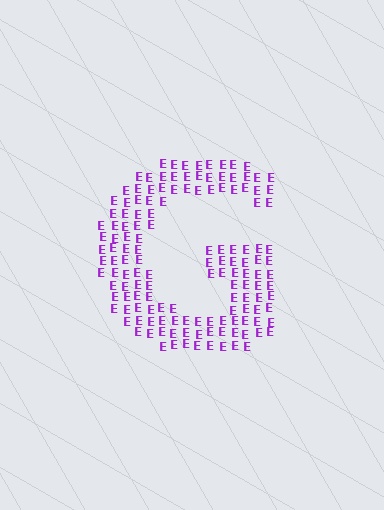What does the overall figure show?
The overall figure shows the letter G.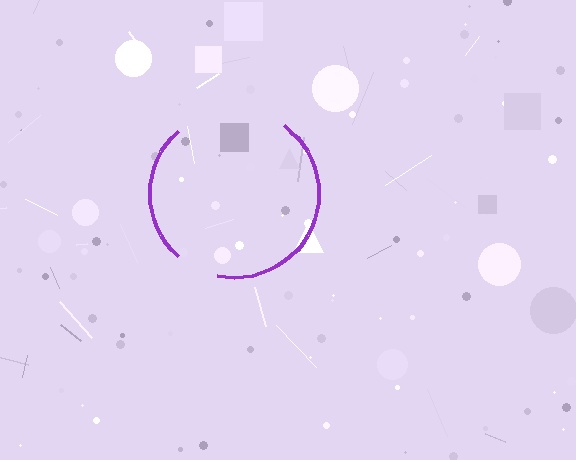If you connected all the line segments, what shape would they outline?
They would outline a circle.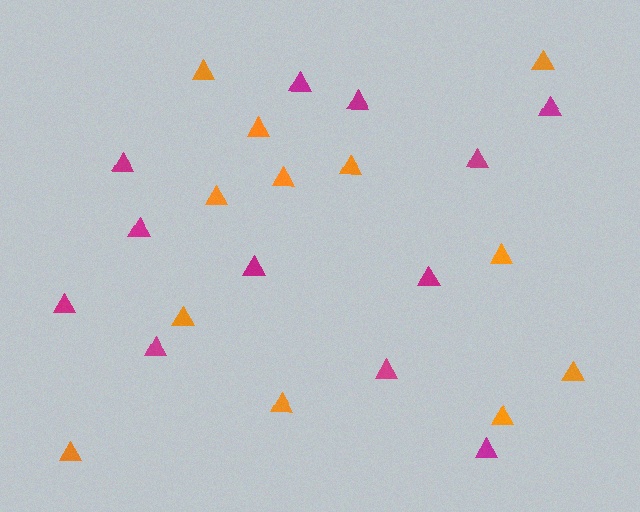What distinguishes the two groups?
There are 2 groups: one group of orange triangles (12) and one group of magenta triangles (12).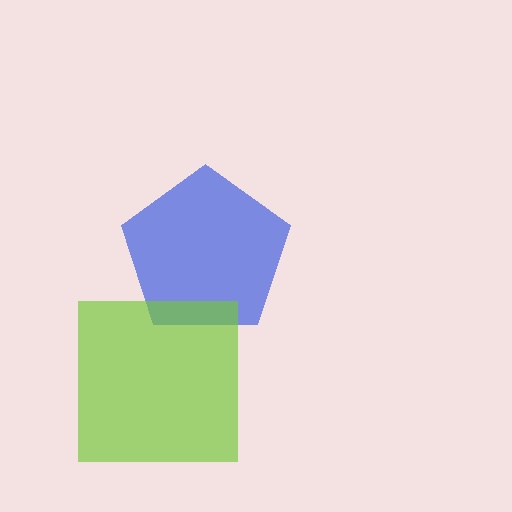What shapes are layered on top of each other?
The layered shapes are: a blue pentagon, a lime square.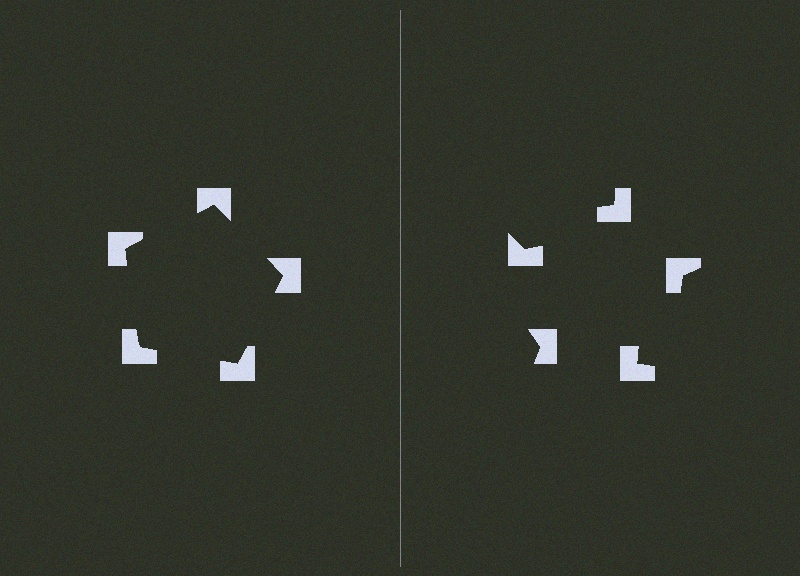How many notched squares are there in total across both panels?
10 — 5 on each side.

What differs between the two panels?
The notched squares are positioned identically on both sides; only the wedge orientations differ. On the left they align to a pentagon; on the right they are misaligned.